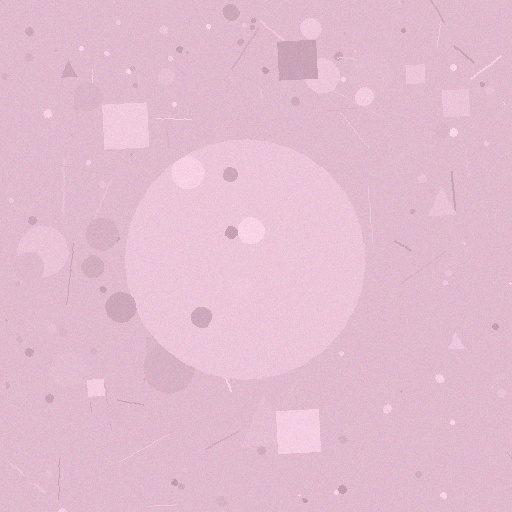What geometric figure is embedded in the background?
A circle is embedded in the background.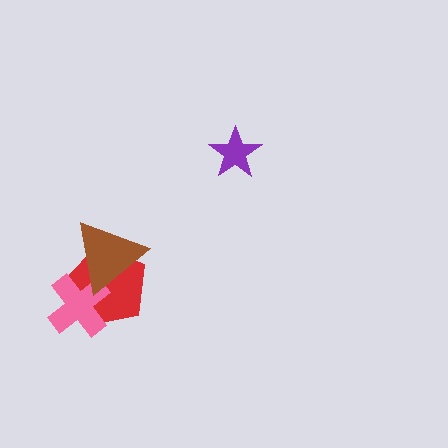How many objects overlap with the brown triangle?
2 objects overlap with the brown triangle.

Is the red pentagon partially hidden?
Yes, it is partially covered by another shape.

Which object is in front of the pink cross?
The brown triangle is in front of the pink cross.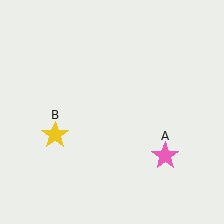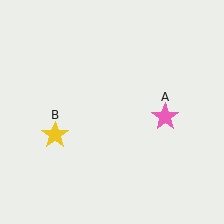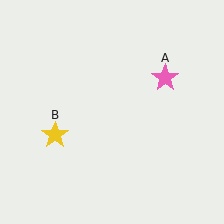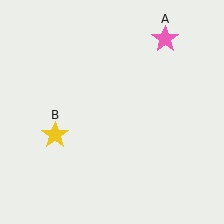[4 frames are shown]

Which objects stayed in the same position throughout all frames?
Yellow star (object B) remained stationary.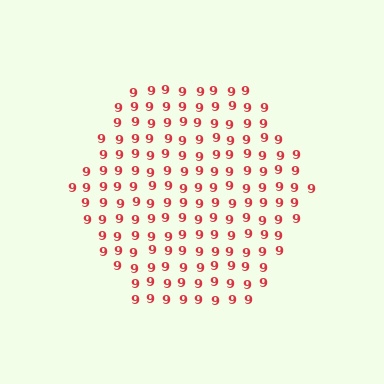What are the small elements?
The small elements are digit 9's.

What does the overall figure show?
The overall figure shows a hexagon.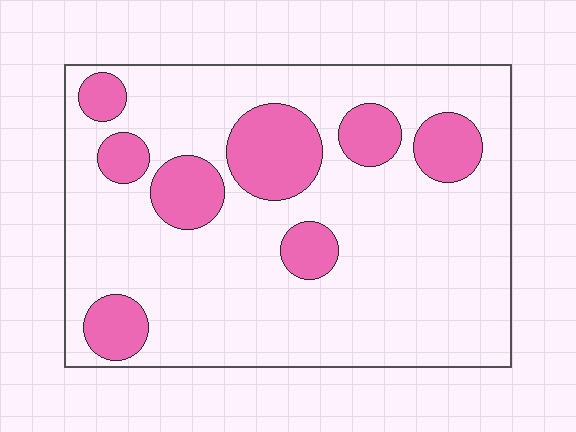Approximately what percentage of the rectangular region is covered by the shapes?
Approximately 20%.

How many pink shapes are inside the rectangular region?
8.